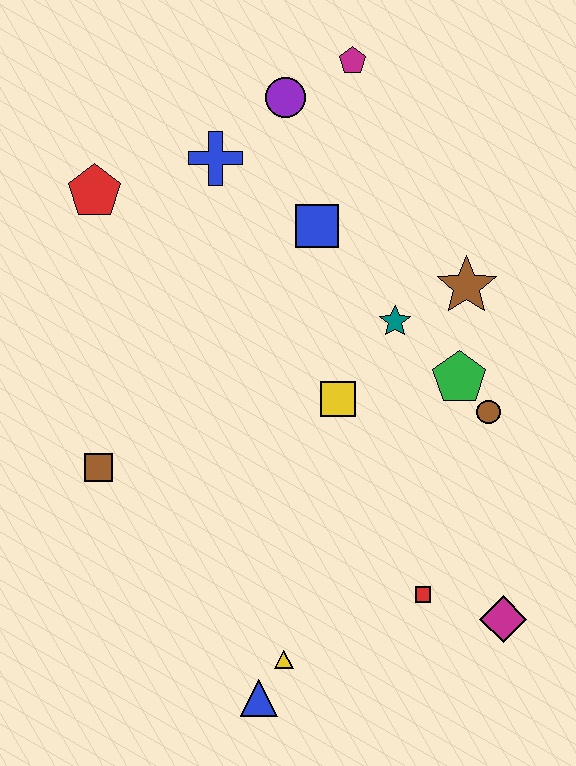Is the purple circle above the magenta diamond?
Yes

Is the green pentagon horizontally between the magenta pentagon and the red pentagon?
No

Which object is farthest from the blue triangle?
The magenta pentagon is farthest from the blue triangle.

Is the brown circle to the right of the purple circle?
Yes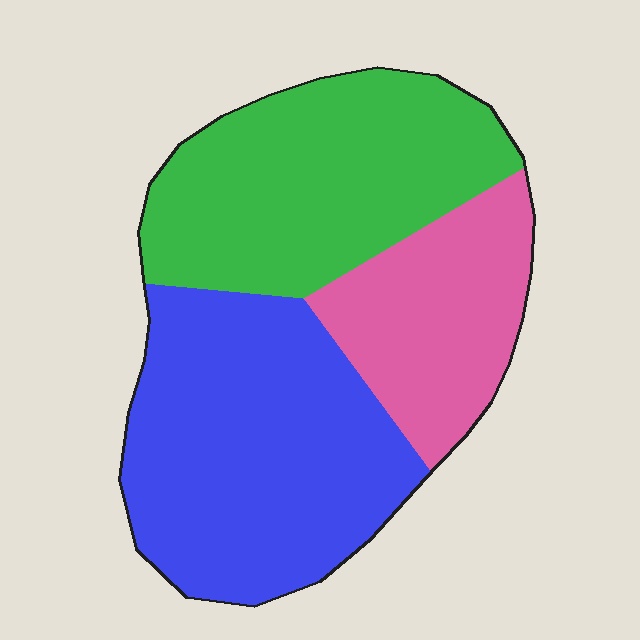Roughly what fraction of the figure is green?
Green takes up about three eighths (3/8) of the figure.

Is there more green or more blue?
Blue.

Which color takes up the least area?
Pink, at roughly 20%.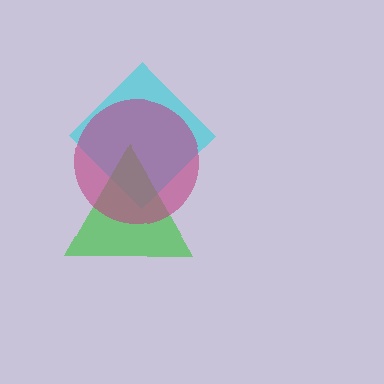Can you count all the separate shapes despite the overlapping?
Yes, there are 3 separate shapes.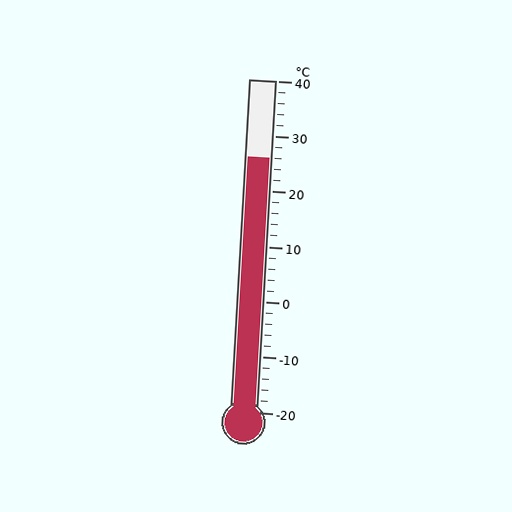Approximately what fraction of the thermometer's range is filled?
The thermometer is filled to approximately 75% of its range.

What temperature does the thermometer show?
The thermometer shows approximately 26°C.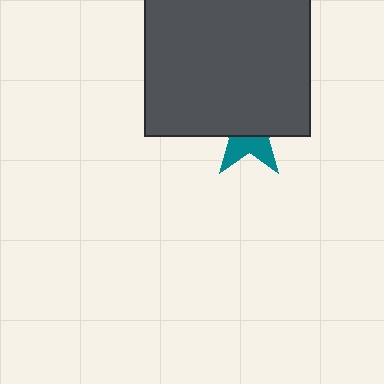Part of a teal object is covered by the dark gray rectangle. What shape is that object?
It is a star.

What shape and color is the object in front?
The object in front is a dark gray rectangle.